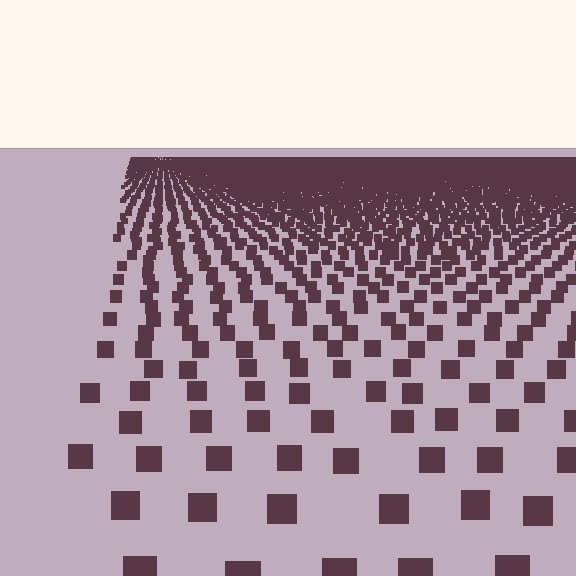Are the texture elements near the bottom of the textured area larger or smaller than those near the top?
Larger. Near the bottom, elements are closer to the viewer and appear at a bigger on-screen size.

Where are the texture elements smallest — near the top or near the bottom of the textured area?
Near the top.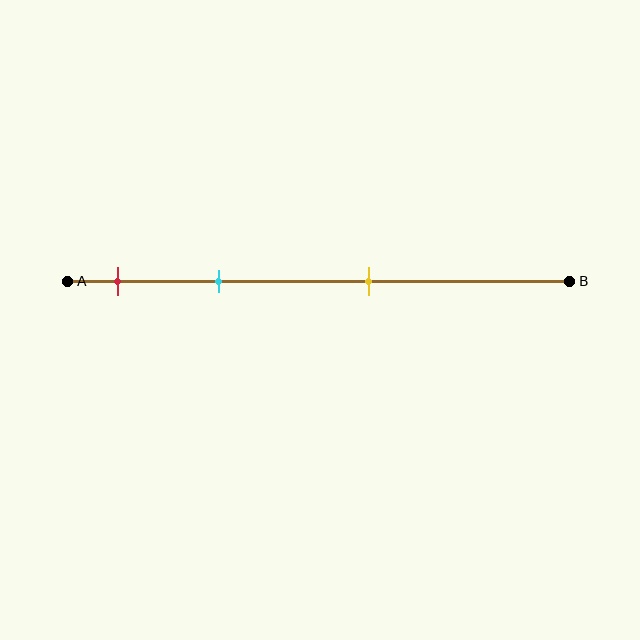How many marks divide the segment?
There are 3 marks dividing the segment.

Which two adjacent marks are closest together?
The red and cyan marks are the closest adjacent pair.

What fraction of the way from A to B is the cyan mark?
The cyan mark is approximately 30% (0.3) of the way from A to B.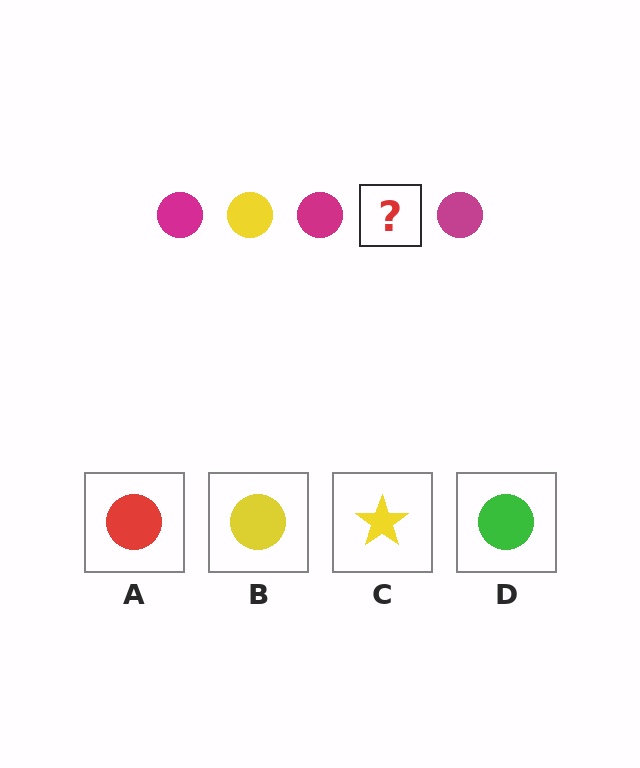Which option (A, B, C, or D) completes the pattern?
B.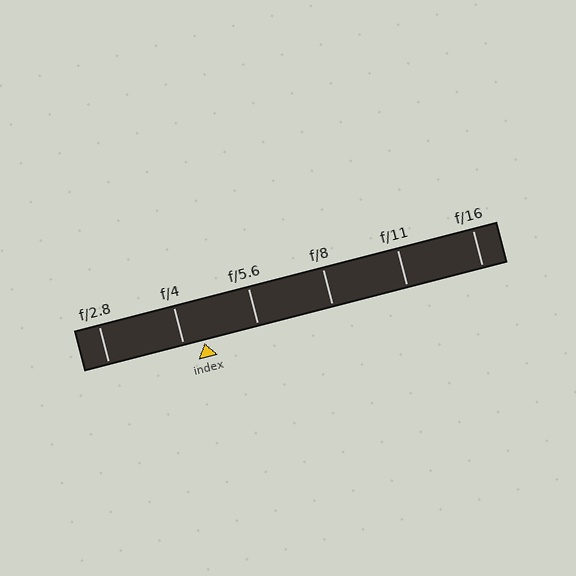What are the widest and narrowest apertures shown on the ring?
The widest aperture shown is f/2.8 and the narrowest is f/16.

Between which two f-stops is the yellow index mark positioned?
The index mark is between f/4 and f/5.6.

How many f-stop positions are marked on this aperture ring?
There are 6 f-stop positions marked.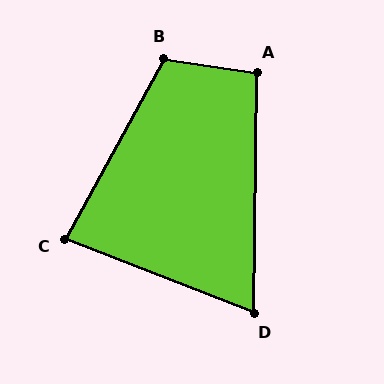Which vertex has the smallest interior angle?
D, at approximately 70 degrees.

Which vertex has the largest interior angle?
B, at approximately 110 degrees.